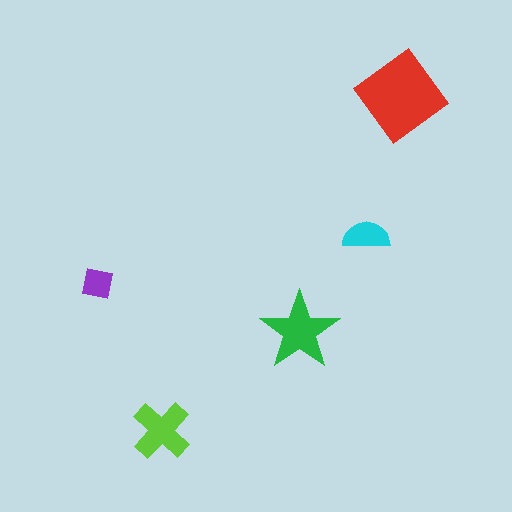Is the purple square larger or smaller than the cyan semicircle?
Smaller.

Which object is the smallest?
The purple square.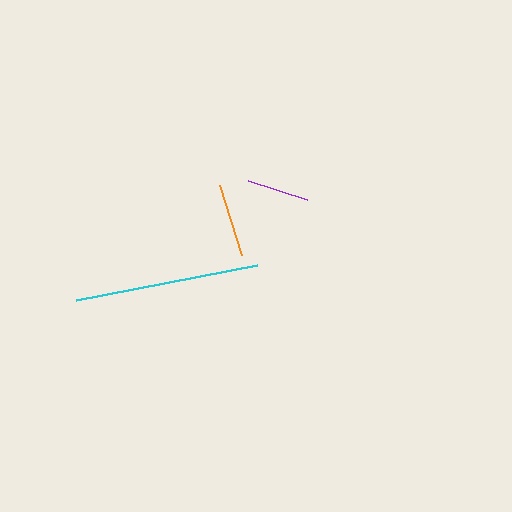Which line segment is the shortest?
The purple line is the shortest at approximately 62 pixels.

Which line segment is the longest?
The cyan line is the longest at approximately 184 pixels.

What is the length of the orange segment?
The orange segment is approximately 73 pixels long.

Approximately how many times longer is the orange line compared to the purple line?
The orange line is approximately 1.2 times the length of the purple line.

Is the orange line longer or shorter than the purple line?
The orange line is longer than the purple line.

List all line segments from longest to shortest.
From longest to shortest: cyan, orange, purple.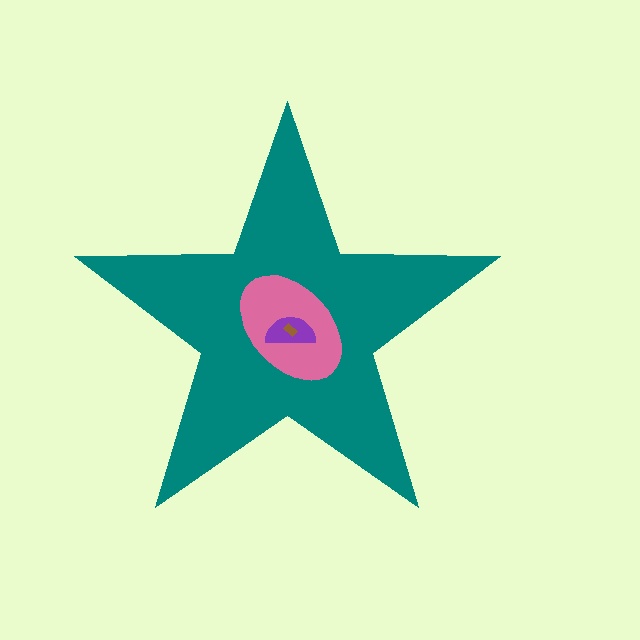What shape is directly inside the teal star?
The pink ellipse.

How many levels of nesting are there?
4.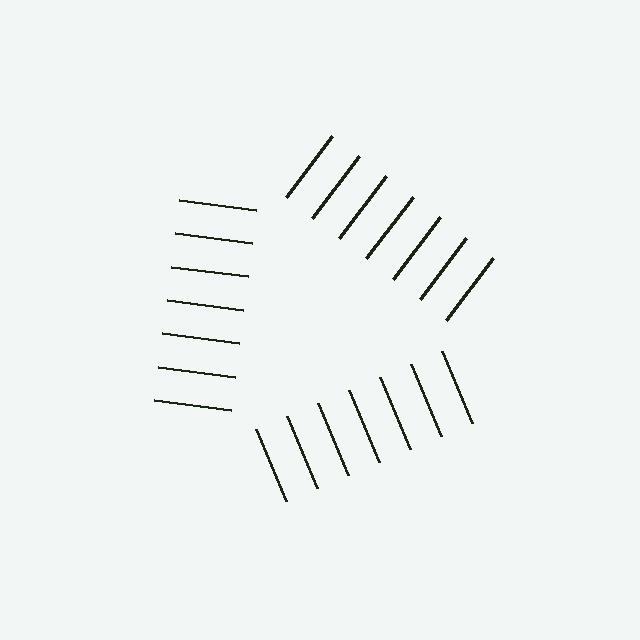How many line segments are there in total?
21 — 7 along each of the 3 edges.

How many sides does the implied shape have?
3 sides — the line-ends trace a triangle.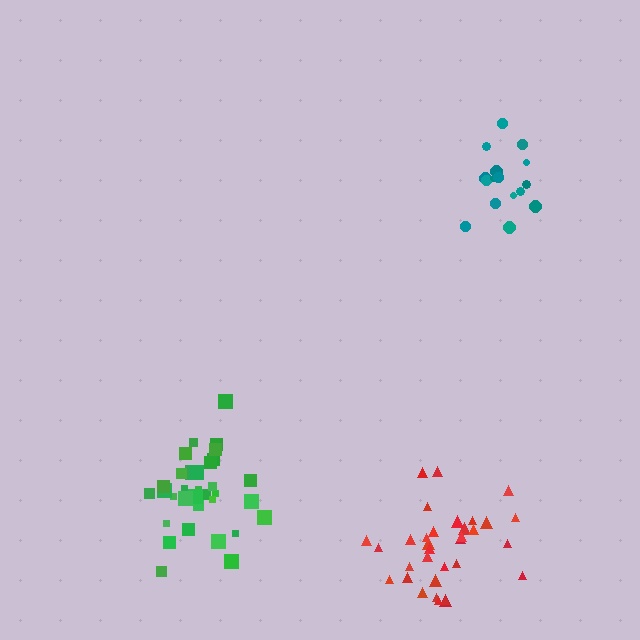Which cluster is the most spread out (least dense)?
Red.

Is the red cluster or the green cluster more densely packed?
Green.